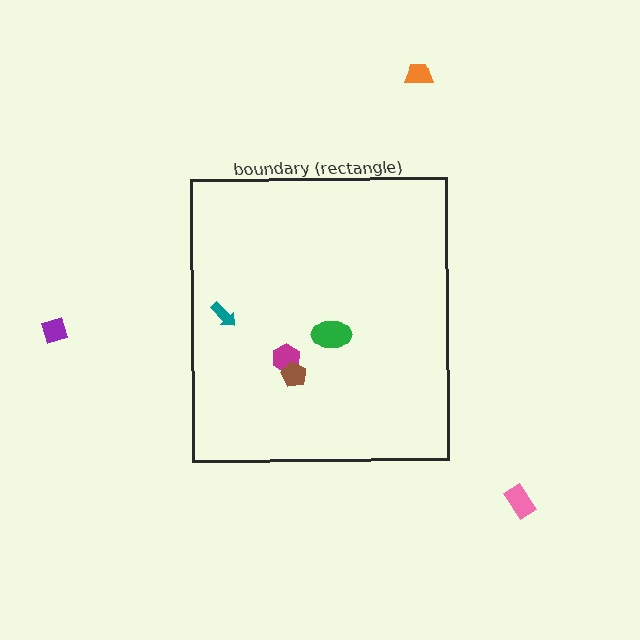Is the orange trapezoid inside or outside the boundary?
Outside.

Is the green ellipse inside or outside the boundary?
Inside.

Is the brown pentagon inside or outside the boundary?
Inside.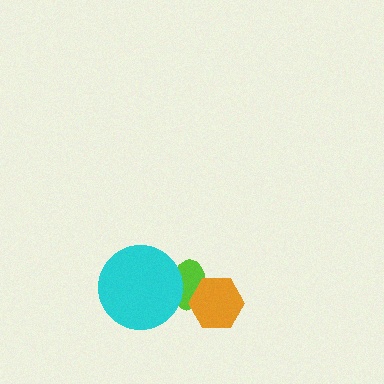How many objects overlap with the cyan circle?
1 object overlaps with the cyan circle.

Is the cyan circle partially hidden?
No, no other shape covers it.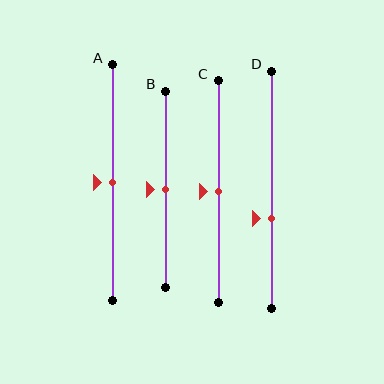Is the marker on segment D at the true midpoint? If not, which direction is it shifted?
No, the marker on segment D is shifted downward by about 12% of the segment length.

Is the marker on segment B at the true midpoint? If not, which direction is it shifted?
Yes, the marker on segment B is at the true midpoint.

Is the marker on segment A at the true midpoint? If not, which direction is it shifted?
Yes, the marker on segment A is at the true midpoint.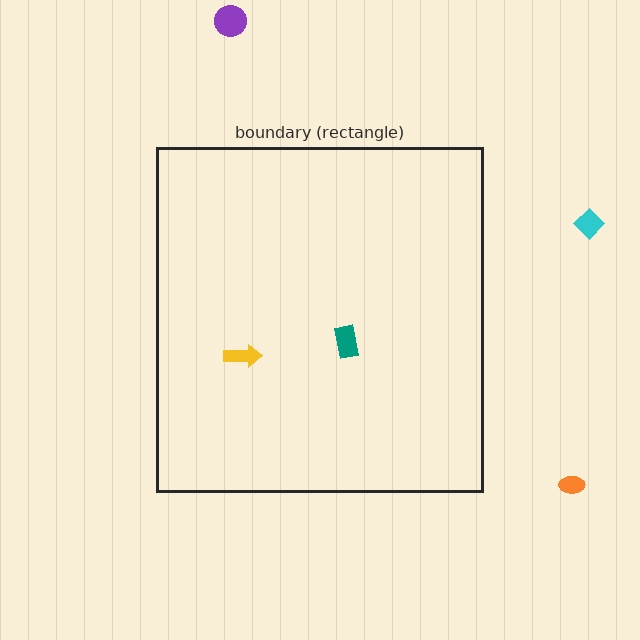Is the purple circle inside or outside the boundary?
Outside.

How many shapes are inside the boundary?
2 inside, 3 outside.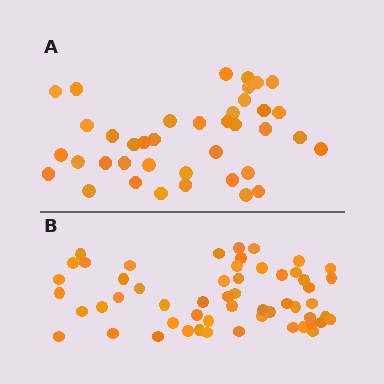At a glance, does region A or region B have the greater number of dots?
Region B (the bottom region) has more dots.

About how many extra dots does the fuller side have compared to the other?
Region B has approximately 15 more dots than region A.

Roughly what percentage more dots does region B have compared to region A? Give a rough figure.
About 40% more.